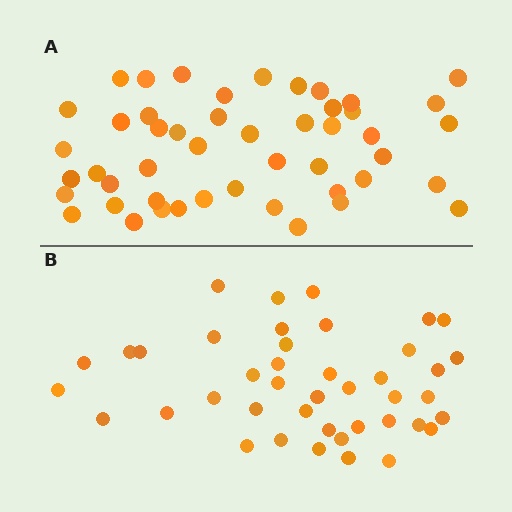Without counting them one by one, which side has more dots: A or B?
Region A (the top region) has more dots.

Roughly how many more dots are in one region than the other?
Region A has about 6 more dots than region B.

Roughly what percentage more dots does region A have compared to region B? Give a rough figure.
About 15% more.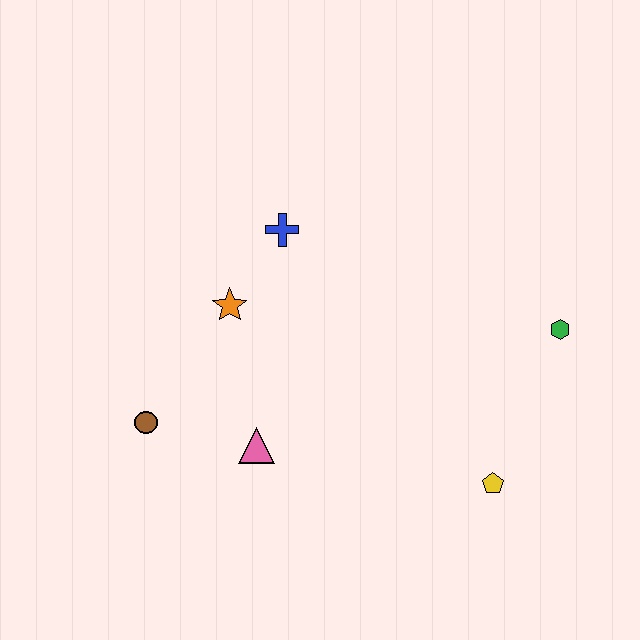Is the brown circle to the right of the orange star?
No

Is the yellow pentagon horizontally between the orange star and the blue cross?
No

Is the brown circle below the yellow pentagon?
No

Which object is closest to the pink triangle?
The brown circle is closest to the pink triangle.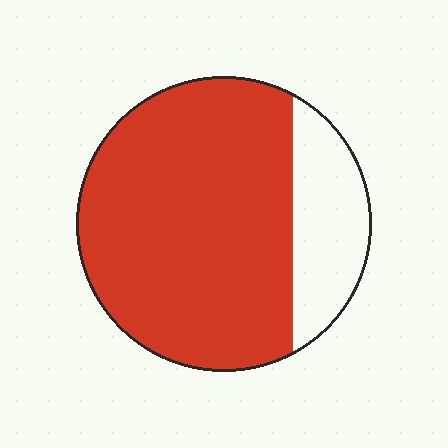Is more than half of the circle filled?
Yes.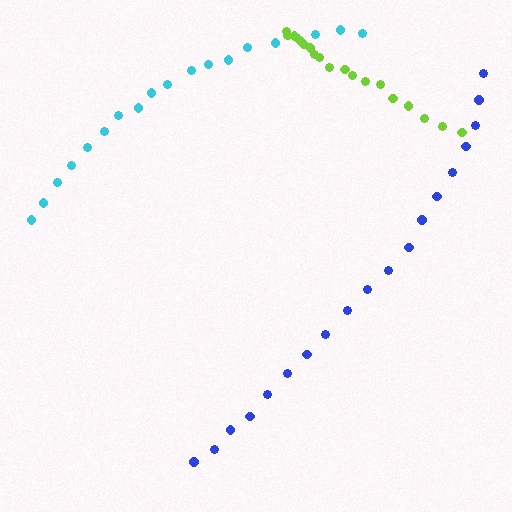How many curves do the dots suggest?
There are 3 distinct paths.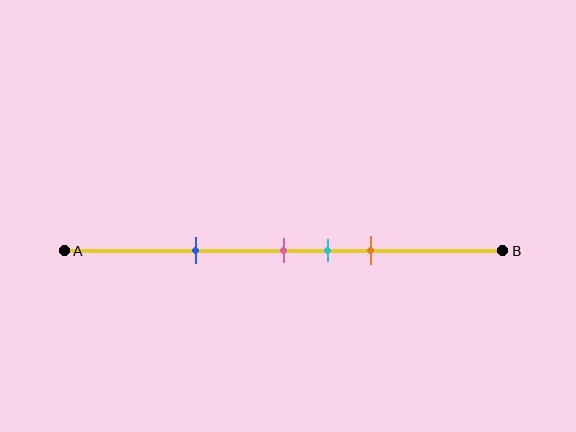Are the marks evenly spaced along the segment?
No, the marks are not evenly spaced.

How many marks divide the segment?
There are 4 marks dividing the segment.